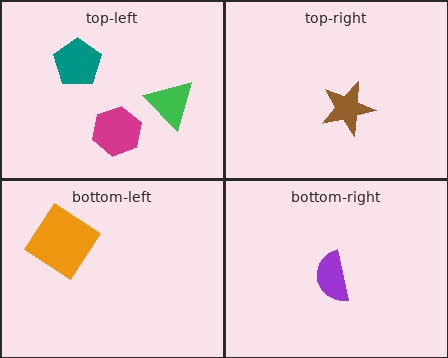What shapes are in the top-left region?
The magenta hexagon, the green triangle, the teal pentagon.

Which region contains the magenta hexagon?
The top-left region.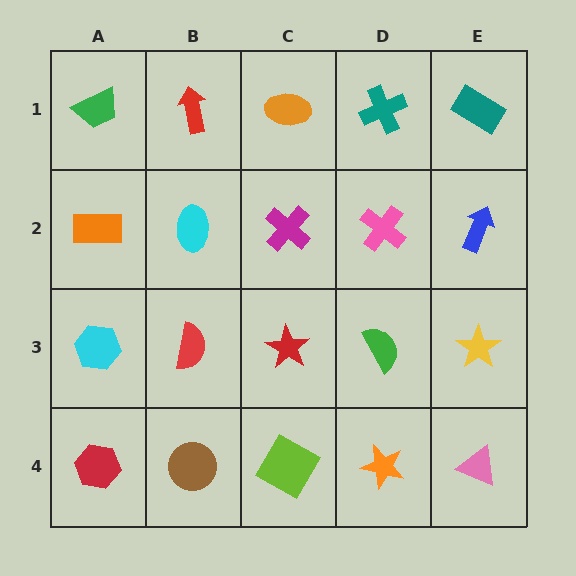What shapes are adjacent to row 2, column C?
An orange ellipse (row 1, column C), a red star (row 3, column C), a cyan ellipse (row 2, column B), a pink cross (row 2, column D).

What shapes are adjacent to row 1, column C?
A magenta cross (row 2, column C), a red arrow (row 1, column B), a teal cross (row 1, column D).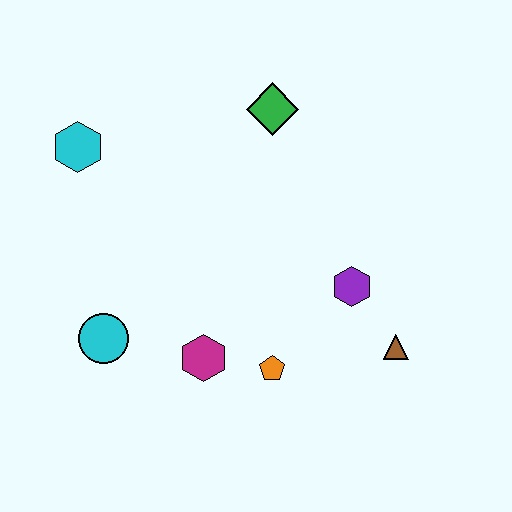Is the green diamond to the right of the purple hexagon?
No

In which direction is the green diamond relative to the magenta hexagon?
The green diamond is above the magenta hexagon.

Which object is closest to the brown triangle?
The purple hexagon is closest to the brown triangle.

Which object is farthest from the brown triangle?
The cyan hexagon is farthest from the brown triangle.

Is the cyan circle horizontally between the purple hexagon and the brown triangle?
No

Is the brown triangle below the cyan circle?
Yes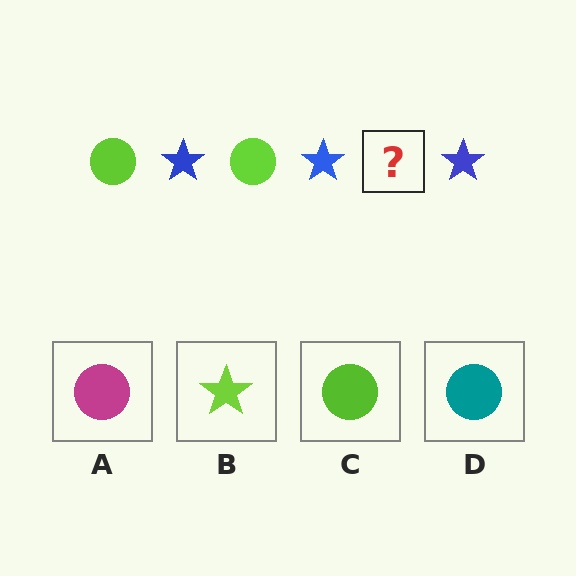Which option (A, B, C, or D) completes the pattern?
C.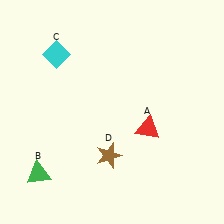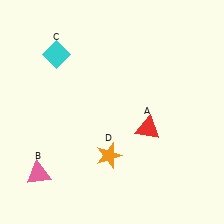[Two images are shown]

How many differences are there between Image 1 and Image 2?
There are 2 differences between the two images.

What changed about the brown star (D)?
In Image 1, D is brown. In Image 2, it changed to orange.